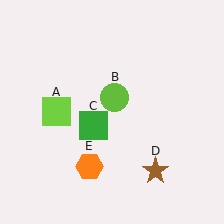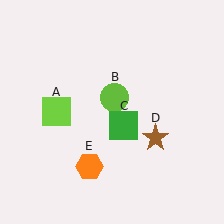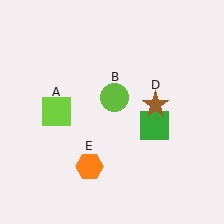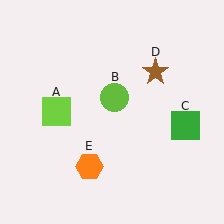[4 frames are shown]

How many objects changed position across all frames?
2 objects changed position: green square (object C), brown star (object D).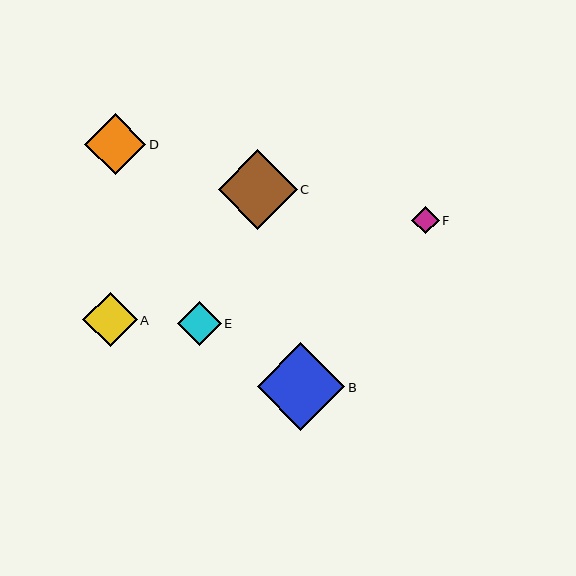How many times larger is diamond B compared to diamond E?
Diamond B is approximately 2.0 times the size of diamond E.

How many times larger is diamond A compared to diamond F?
Diamond A is approximately 2.0 times the size of diamond F.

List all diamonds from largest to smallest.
From largest to smallest: B, C, D, A, E, F.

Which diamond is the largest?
Diamond B is the largest with a size of approximately 88 pixels.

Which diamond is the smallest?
Diamond F is the smallest with a size of approximately 27 pixels.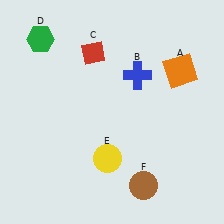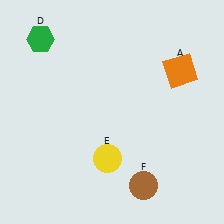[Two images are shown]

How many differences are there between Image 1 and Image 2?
There are 2 differences between the two images.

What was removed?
The blue cross (B), the red diamond (C) were removed in Image 2.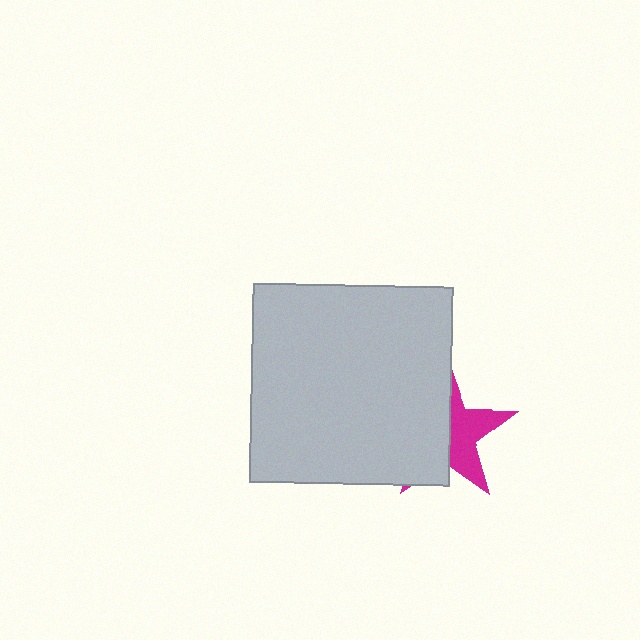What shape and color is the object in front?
The object in front is a light gray square.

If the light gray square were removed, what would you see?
You would see the complete magenta star.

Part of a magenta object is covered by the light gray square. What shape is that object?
It is a star.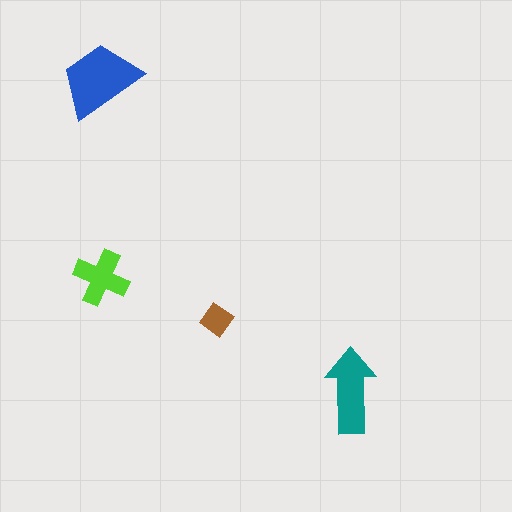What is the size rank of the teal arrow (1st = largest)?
2nd.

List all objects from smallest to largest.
The brown diamond, the lime cross, the teal arrow, the blue trapezoid.